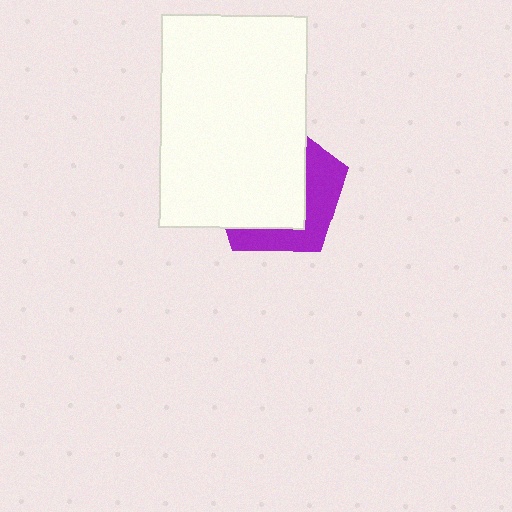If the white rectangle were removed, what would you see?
You would see the complete purple pentagon.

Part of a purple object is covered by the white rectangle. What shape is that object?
It is a pentagon.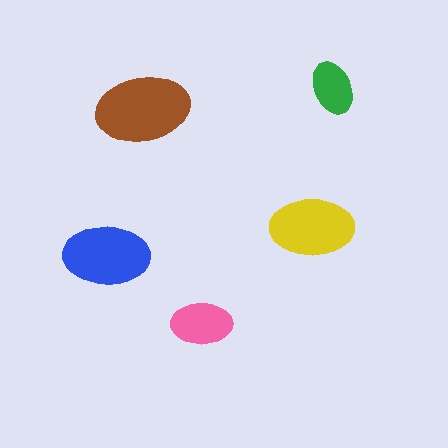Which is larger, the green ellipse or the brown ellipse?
The brown one.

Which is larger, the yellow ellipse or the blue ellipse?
The blue one.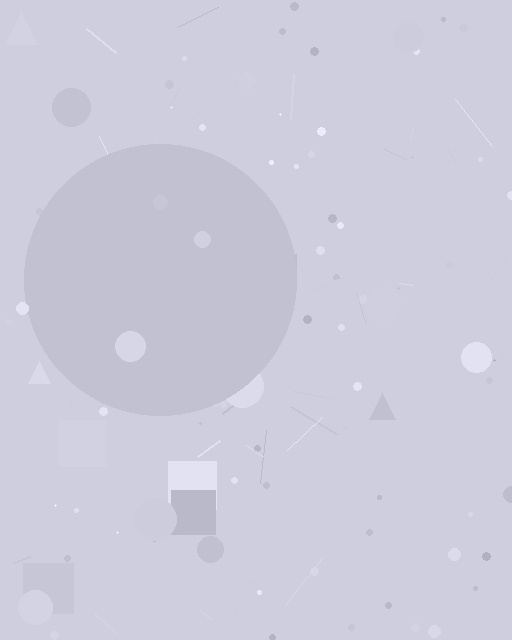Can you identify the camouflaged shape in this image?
The camouflaged shape is a circle.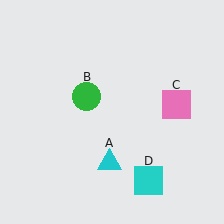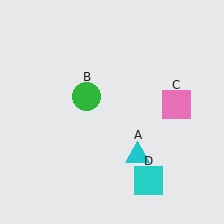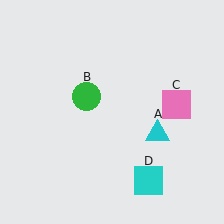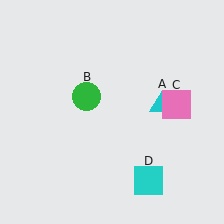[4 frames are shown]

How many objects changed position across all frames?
1 object changed position: cyan triangle (object A).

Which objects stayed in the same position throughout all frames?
Green circle (object B) and pink square (object C) and cyan square (object D) remained stationary.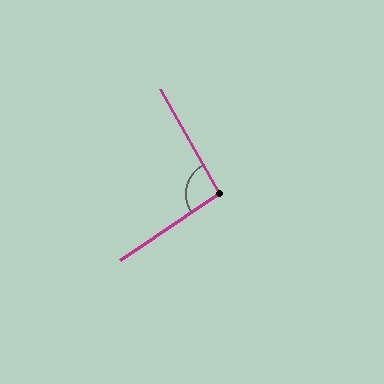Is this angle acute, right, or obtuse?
It is approximately a right angle.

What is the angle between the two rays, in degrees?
Approximately 94 degrees.